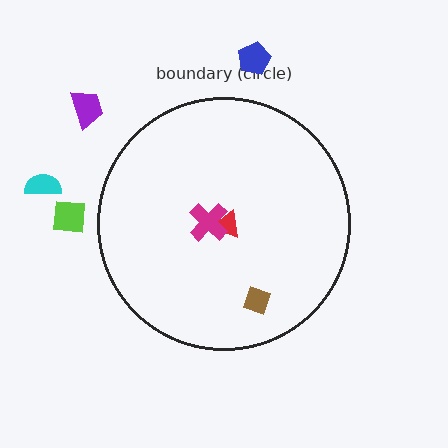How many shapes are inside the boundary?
3 inside, 4 outside.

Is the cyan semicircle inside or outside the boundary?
Outside.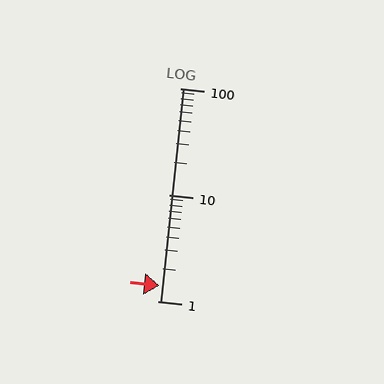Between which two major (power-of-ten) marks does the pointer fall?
The pointer is between 1 and 10.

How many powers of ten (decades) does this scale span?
The scale spans 2 decades, from 1 to 100.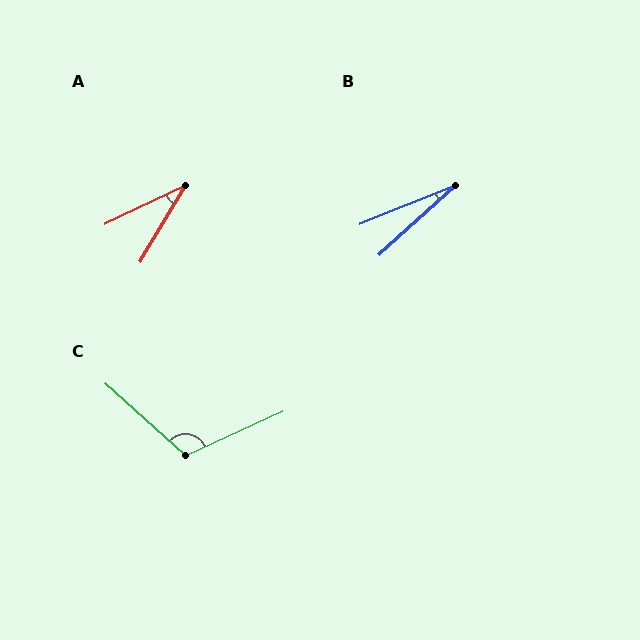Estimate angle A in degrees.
Approximately 34 degrees.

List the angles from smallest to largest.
B (20°), A (34°), C (113°).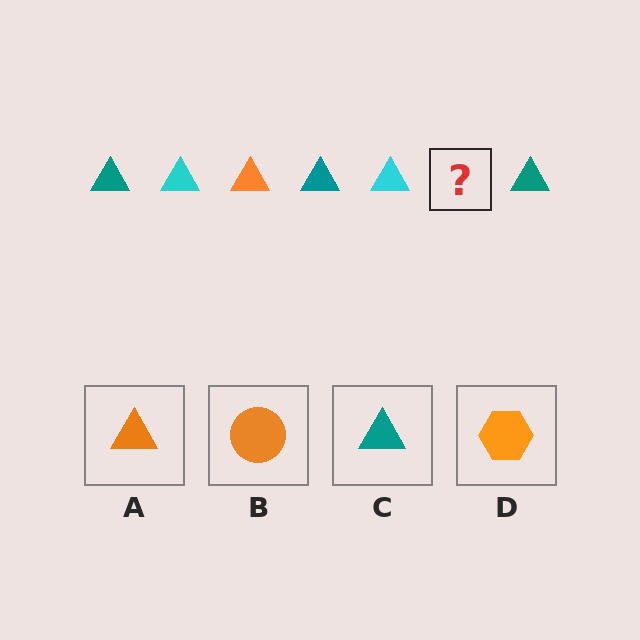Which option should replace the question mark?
Option A.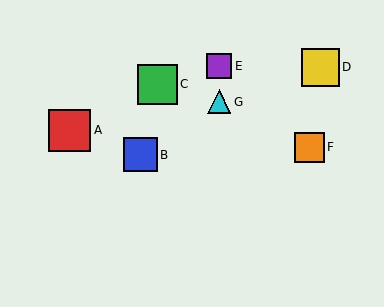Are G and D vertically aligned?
No, G is at x≈219 and D is at x≈320.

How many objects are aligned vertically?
2 objects (E, G) are aligned vertically.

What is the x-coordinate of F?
Object F is at x≈309.